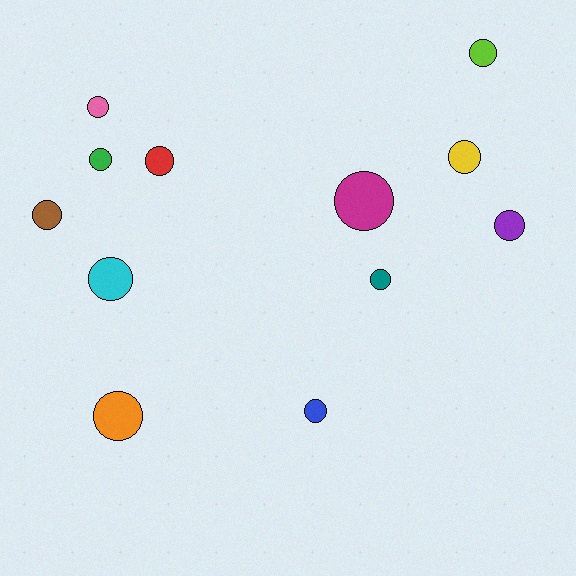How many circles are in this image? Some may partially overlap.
There are 12 circles.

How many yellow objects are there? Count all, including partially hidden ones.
There is 1 yellow object.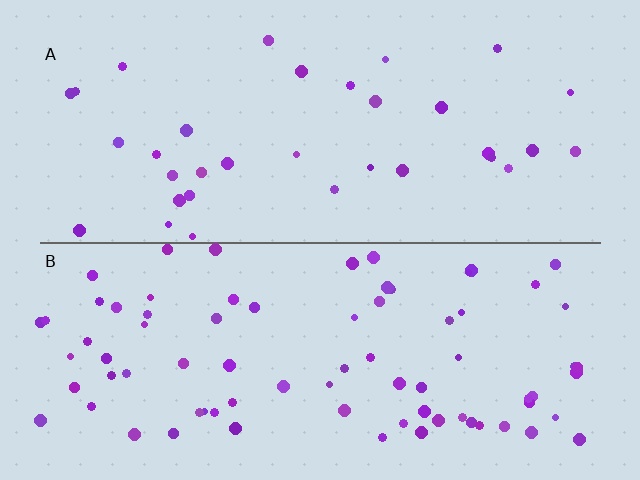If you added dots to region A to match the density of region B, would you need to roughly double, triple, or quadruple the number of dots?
Approximately double.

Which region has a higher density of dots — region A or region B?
B (the bottom).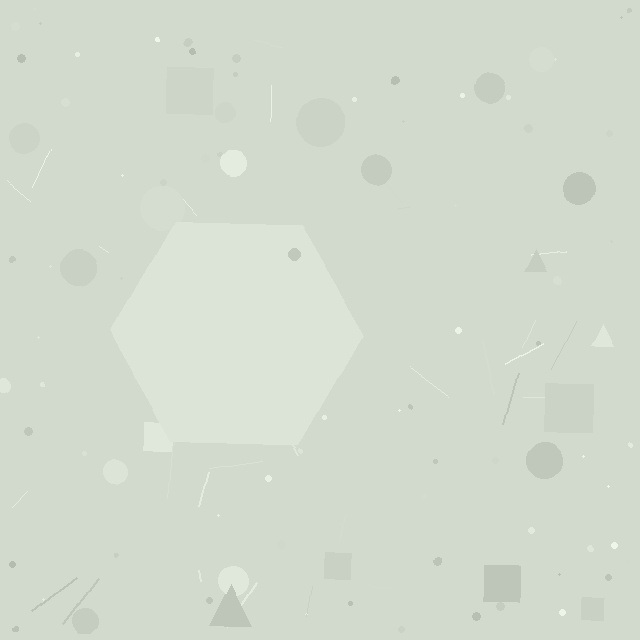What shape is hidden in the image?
A hexagon is hidden in the image.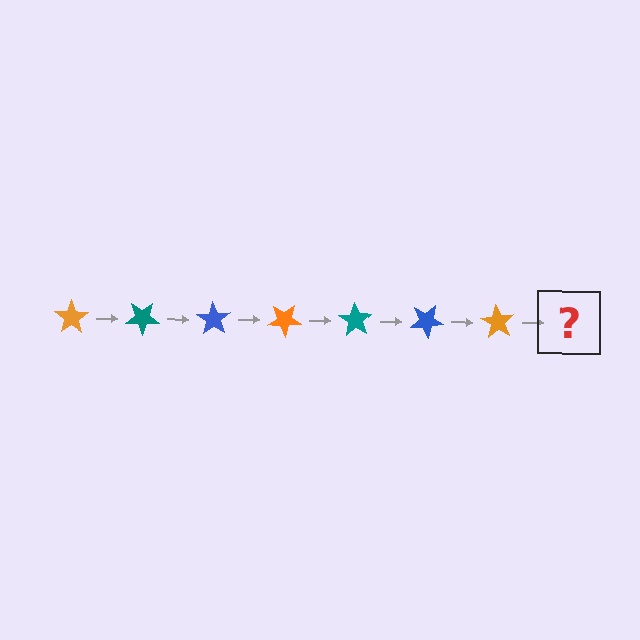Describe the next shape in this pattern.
It should be a teal star, rotated 245 degrees from the start.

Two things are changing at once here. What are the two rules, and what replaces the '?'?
The two rules are that it rotates 35 degrees each step and the color cycles through orange, teal, and blue. The '?' should be a teal star, rotated 245 degrees from the start.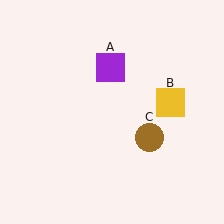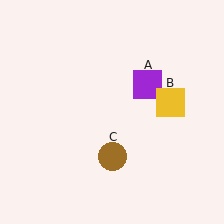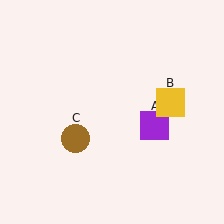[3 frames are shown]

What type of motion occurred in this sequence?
The purple square (object A), brown circle (object C) rotated clockwise around the center of the scene.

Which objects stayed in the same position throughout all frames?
Yellow square (object B) remained stationary.